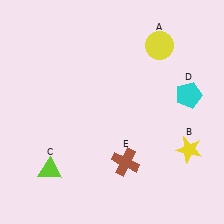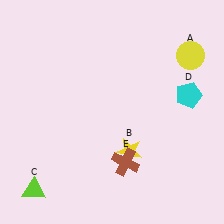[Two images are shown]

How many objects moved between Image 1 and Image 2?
3 objects moved between the two images.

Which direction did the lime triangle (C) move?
The lime triangle (C) moved down.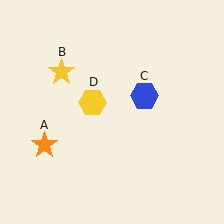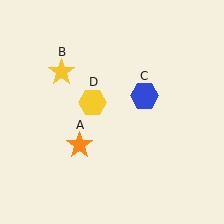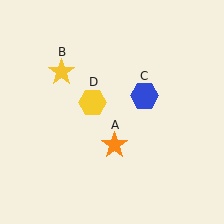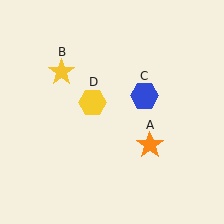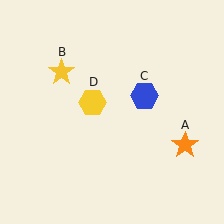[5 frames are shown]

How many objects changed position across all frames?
1 object changed position: orange star (object A).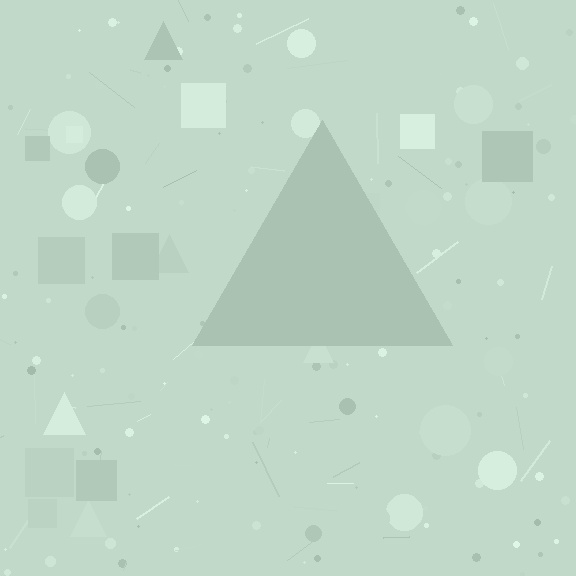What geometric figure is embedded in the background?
A triangle is embedded in the background.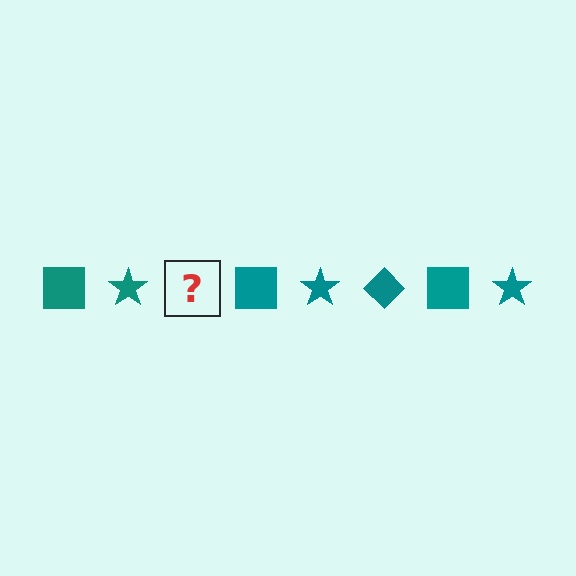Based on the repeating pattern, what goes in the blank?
The blank should be a teal diamond.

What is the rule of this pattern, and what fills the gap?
The rule is that the pattern cycles through square, star, diamond shapes in teal. The gap should be filled with a teal diamond.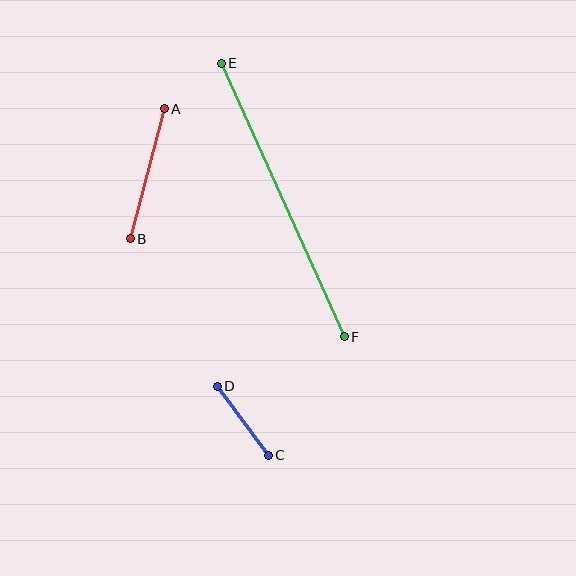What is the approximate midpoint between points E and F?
The midpoint is at approximately (283, 200) pixels.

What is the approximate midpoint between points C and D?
The midpoint is at approximately (243, 421) pixels.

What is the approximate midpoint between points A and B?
The midpoint is at approximately (147, 174) pixels.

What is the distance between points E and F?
The distance is approximately 300 pixels.